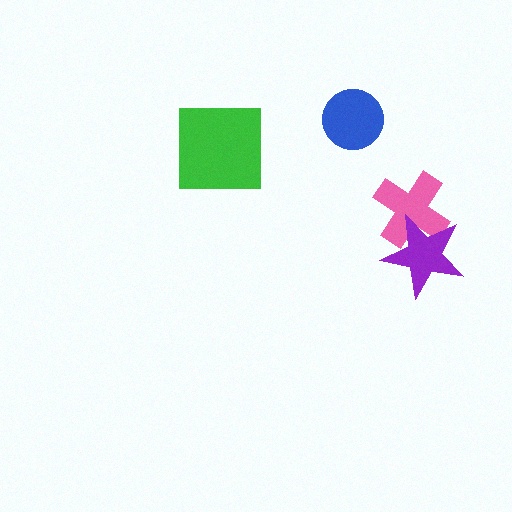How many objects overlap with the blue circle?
0 objects overlap with the blue circle.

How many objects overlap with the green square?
0 objects overlap with the green square.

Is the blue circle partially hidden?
No, no other shape covers it.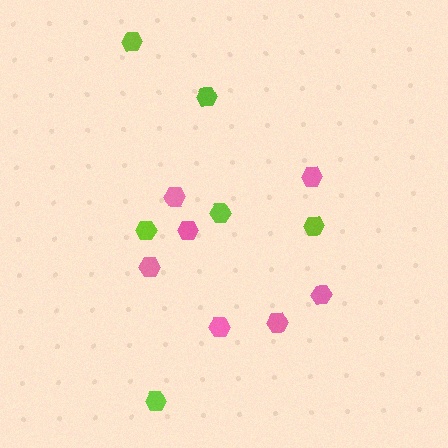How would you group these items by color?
There are 2 groups: one group of pink hexagons (7) and one group of lime hexagons (6).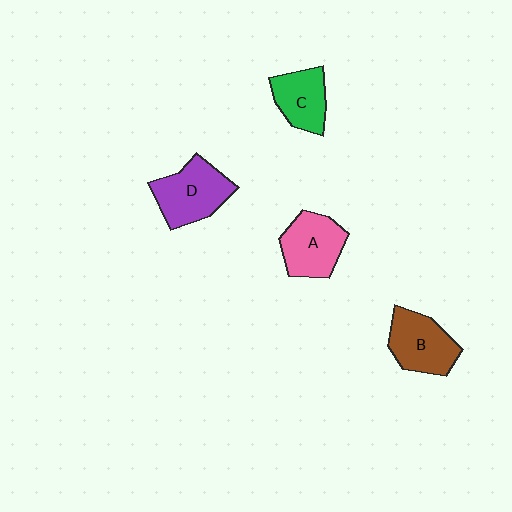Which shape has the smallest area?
Shape C (green).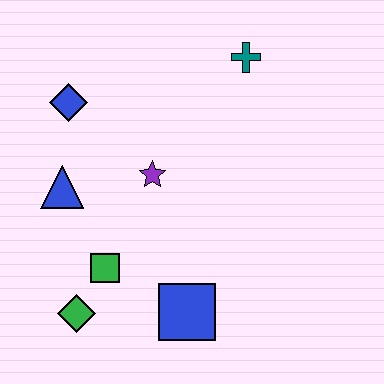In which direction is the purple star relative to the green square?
The purple star is above the green square.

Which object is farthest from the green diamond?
The teal cross is farthest from the green diamond.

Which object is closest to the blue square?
The green square is closest to the blue square.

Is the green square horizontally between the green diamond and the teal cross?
Yes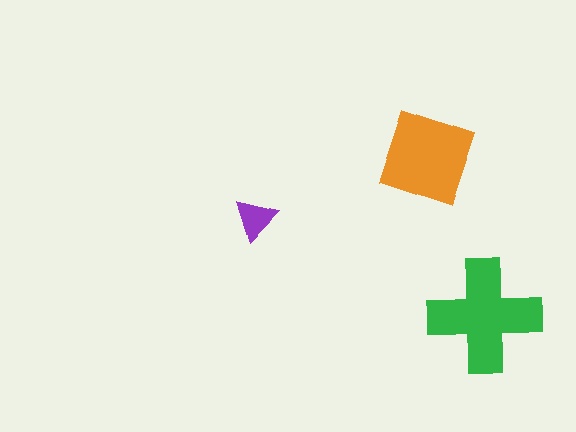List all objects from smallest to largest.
The purple triangle, the orange square, the green cross.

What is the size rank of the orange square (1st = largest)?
2nd.